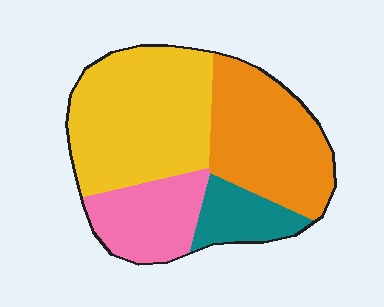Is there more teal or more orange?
Orange.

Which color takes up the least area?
Teal, at roughly 10%.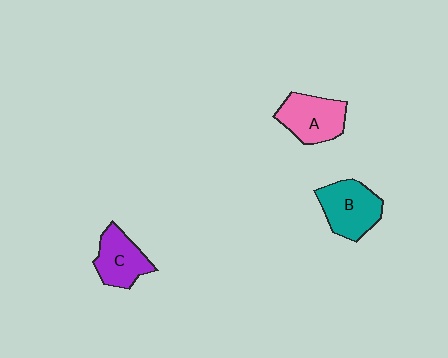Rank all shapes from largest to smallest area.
From largest to smallest: B (teal), A (pink), C (purple).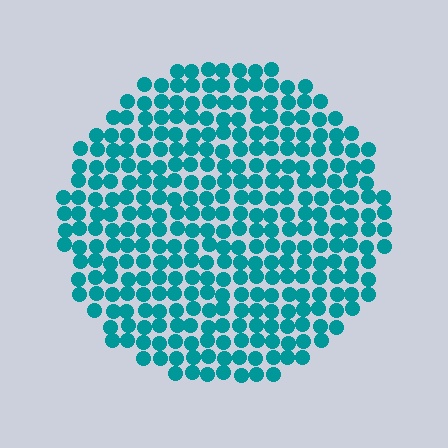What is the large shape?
The large shape is a circle.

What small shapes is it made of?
It is made of small circles.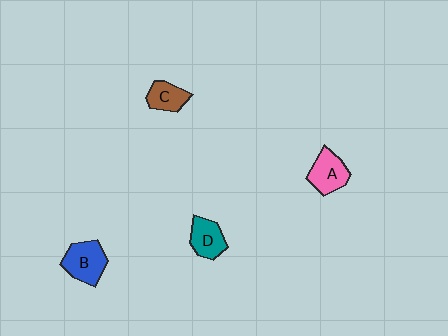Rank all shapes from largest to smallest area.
From largest to smallest: B (blue), A (pink), D (teal), C (brown).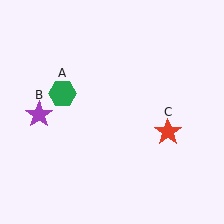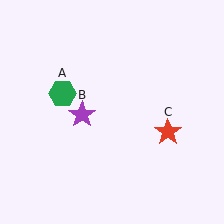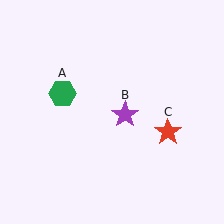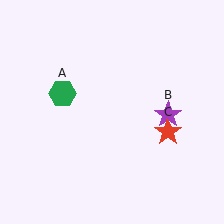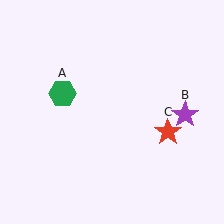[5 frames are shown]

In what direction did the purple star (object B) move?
The purple star (object B) moved right.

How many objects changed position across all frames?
1 object changed position: purple star (object B).